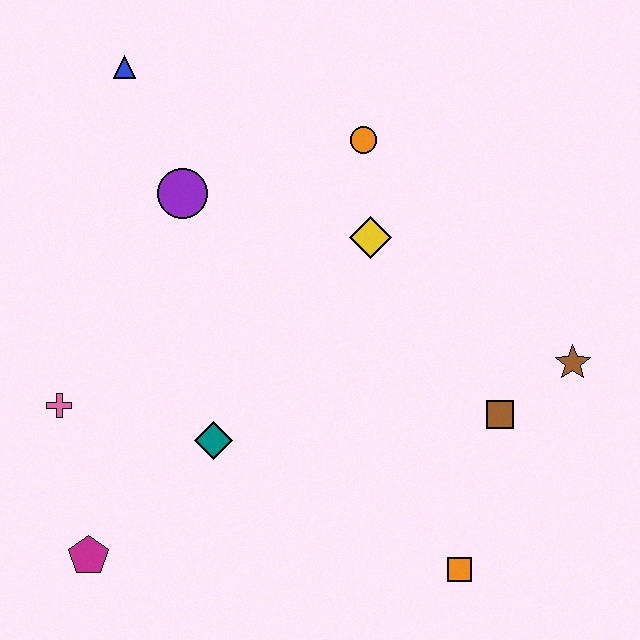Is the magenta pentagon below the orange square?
No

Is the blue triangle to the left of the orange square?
Yes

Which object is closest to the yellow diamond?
The orange circle is closest to the yellow diamond.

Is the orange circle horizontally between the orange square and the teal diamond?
Yes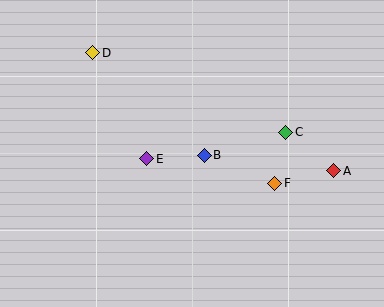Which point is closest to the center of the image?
Point B at (204, 155) is closest to the center.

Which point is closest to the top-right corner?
Point C is closest to the top-right corner.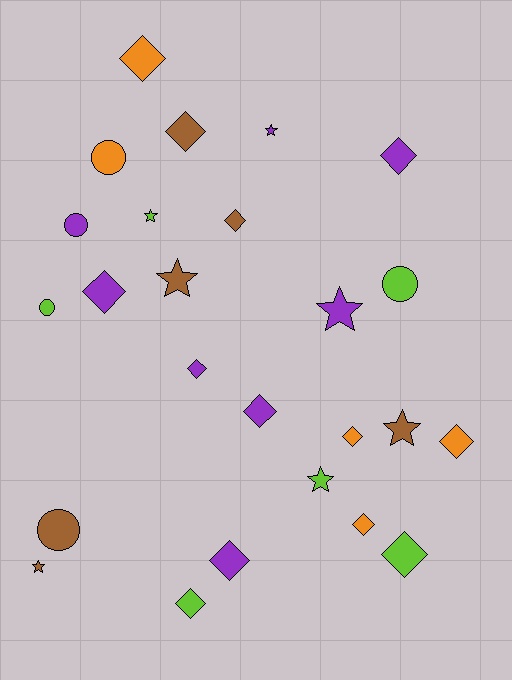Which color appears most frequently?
Purple, with 8 objects.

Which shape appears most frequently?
Diamond, with 13 objects.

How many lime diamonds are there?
There are 2 lime diamonds.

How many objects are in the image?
There are 25 objects.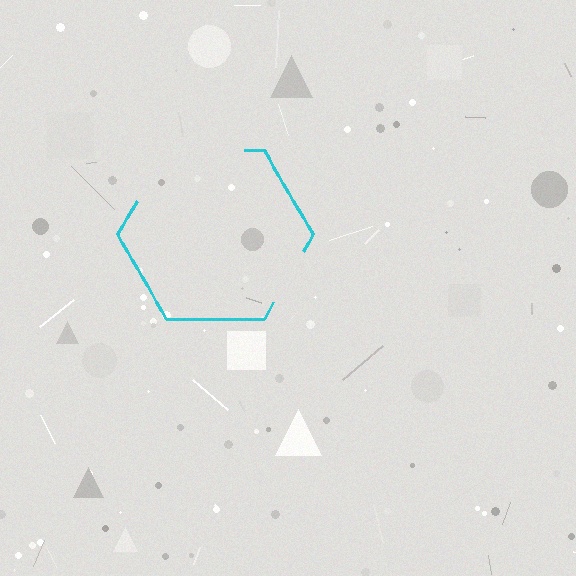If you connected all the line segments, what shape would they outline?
They would outline a hexagon.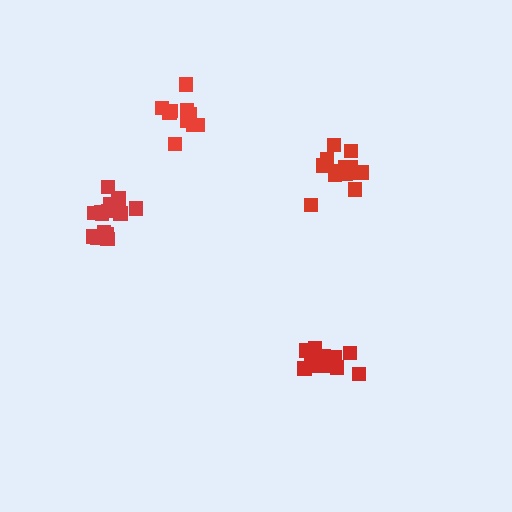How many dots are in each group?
Group 1: 13 dots, Group 2: 15 dots, Group 3: 12 dots, Group 4: 10 dots (50 total).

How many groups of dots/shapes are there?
There are 4 groups.